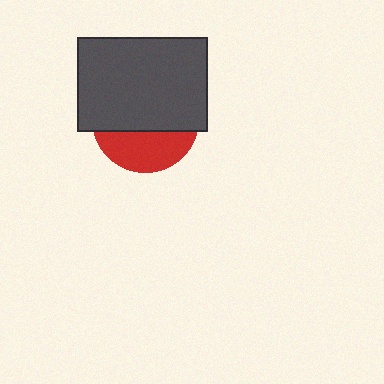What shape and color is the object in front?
The object in front is a dark gray rectangle.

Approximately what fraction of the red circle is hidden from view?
Roughly 64% of the red circle is hidden behind the dark gray rectangle.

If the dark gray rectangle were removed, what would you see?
You would see the complete red circle.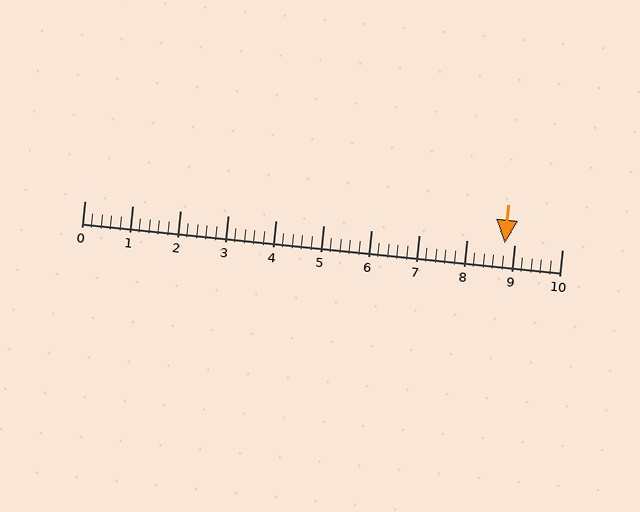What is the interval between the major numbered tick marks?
The major tick marks are spaced 1 units apart.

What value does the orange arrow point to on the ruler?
The orange arrow points to approximately 8.8.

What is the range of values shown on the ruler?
The ruler shows values from 0 to 10.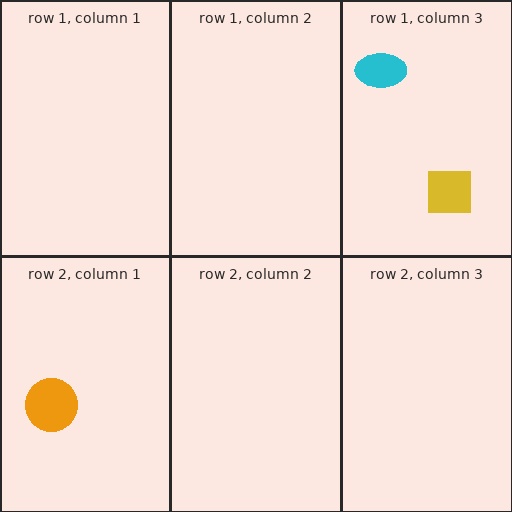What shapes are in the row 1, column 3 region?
The yellow square, the cyan ellipse.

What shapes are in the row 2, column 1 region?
The orange circle.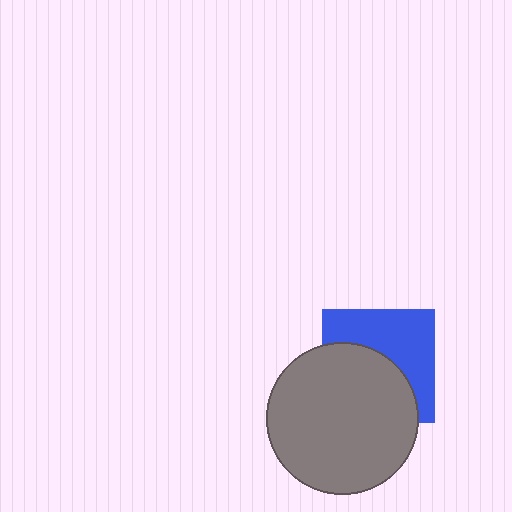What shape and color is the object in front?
The object in front is a gray circle.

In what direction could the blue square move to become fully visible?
The blue square could move up. That would shift it out from behind the gray circle entirely.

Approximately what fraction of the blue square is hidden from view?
Roughly 51% of the blue square is hidden behind the gray circle.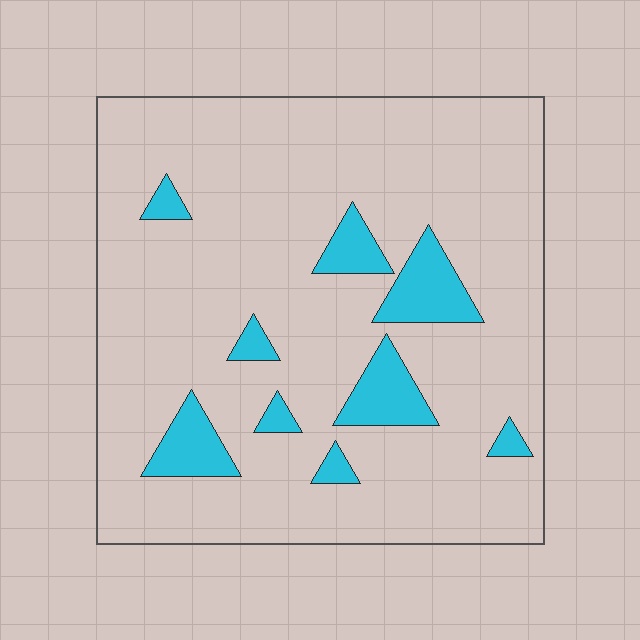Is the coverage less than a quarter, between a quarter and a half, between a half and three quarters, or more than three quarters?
Less than a quarter.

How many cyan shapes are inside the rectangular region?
9.